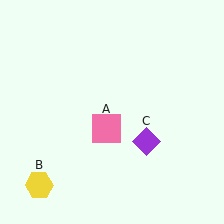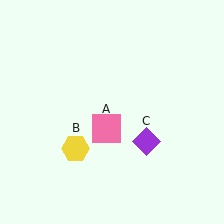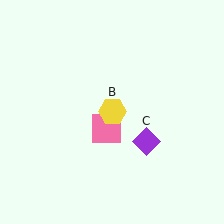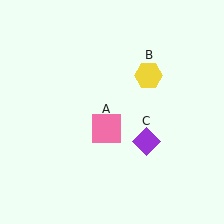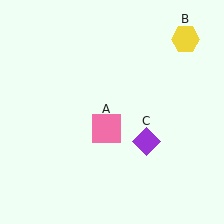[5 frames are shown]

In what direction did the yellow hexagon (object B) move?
The yellow hexagon (object B) moved up and to the right.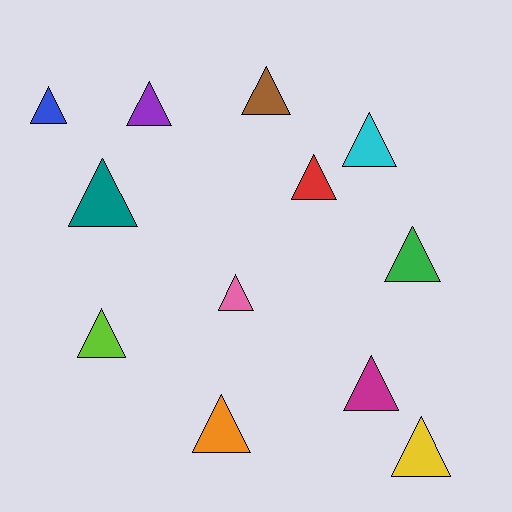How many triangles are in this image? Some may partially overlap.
There are 12 triangles.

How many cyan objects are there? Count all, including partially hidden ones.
There is 1 cyan object.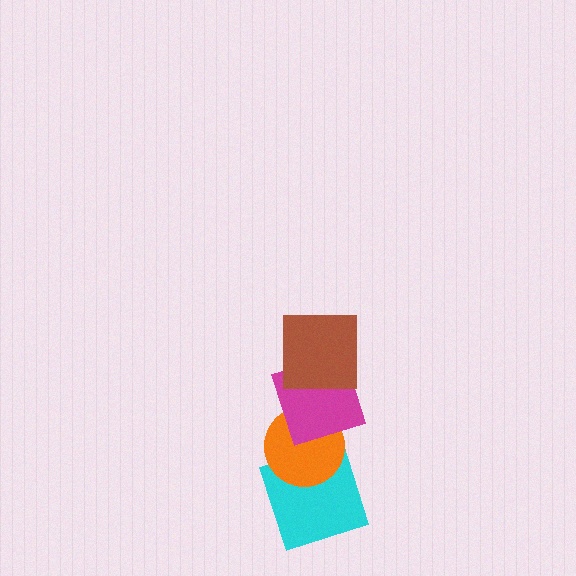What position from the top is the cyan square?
The cyan square is 4th from the top.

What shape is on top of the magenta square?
The brown square is on top of the magenta square.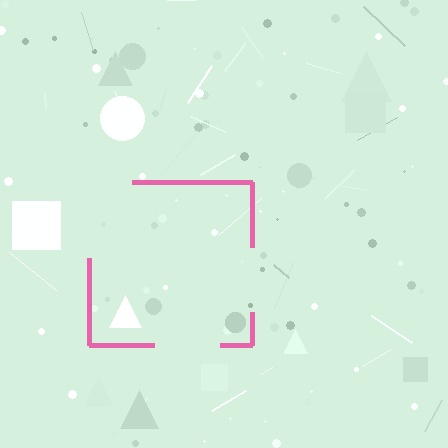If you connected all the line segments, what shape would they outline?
They would outline a square.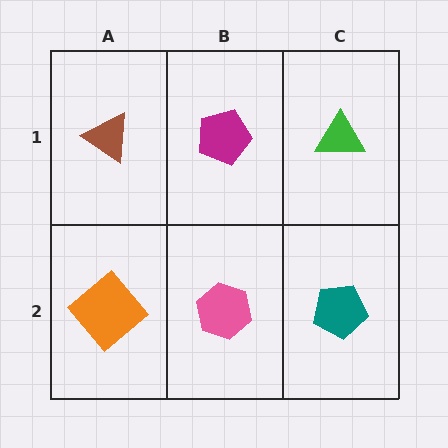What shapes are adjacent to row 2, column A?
A brown triangle (row 1, column A), a pink hexagon (row 2, column B).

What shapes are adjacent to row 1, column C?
A teal pentagon (row 2, column C), a magenta pentagon (row 1, column B).